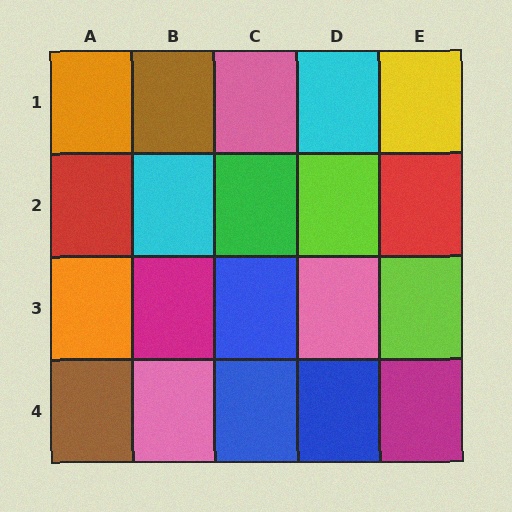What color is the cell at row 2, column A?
Red.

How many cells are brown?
2 cells are brown.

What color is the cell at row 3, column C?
Blue.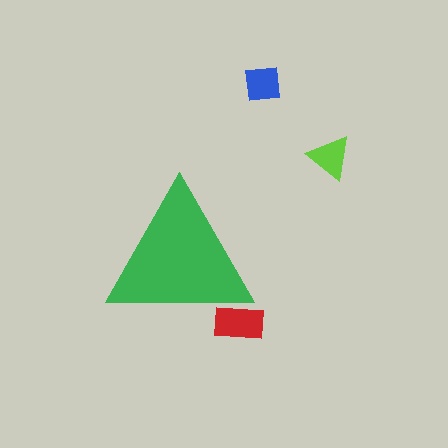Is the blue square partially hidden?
No, the blue square is fully visible.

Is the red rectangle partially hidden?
Yes, the red rectangle is partially hidden behind the green triangle.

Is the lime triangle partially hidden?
No, the lime triangle is fully visible.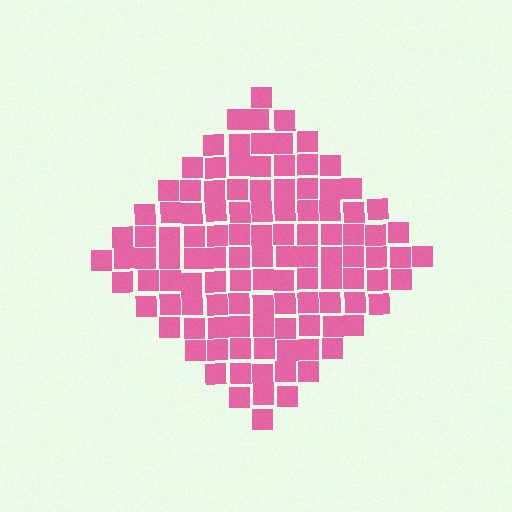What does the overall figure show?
The overall figure shows a diamond.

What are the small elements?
The small elements are squares.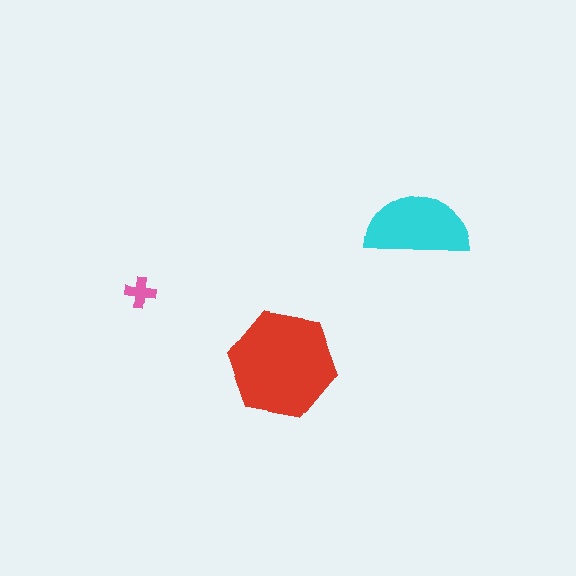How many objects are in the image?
There are 3 objects in the image.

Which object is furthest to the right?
The cyan semicircle is rightmost.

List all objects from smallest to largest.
The pink cross, the cyan semicircle, the red hexagon.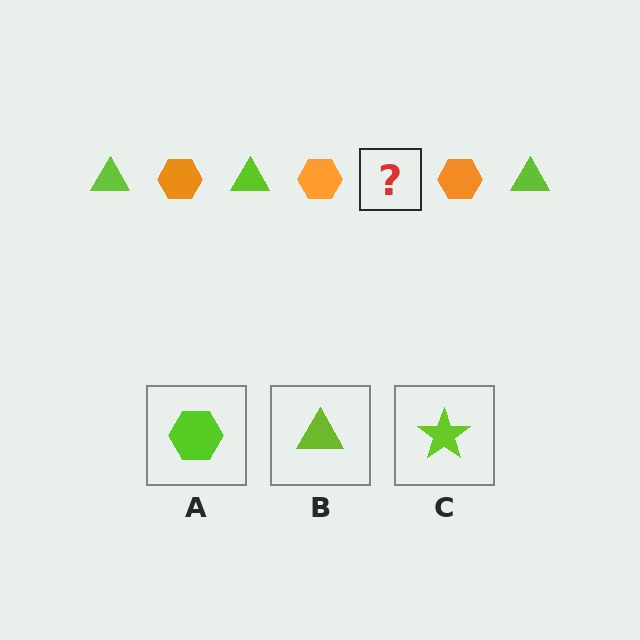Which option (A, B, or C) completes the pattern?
B.